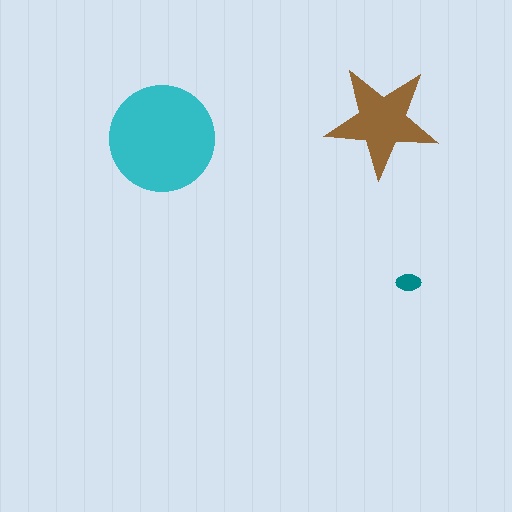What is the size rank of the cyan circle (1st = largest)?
1st.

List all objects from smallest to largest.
The teal ellipse, the brown star, the cyan circle.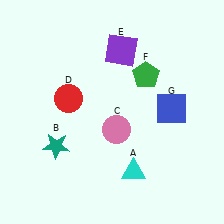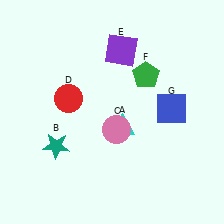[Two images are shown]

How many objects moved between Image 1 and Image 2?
1 object moved between the two images.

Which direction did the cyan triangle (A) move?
The cyan triangle (A) moved up.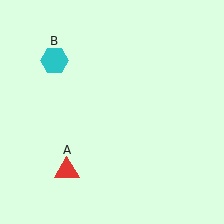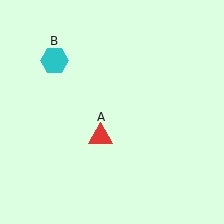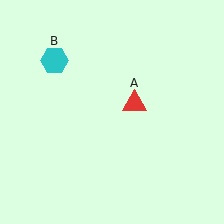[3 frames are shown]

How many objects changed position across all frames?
1 object changed position: red triangle (object A).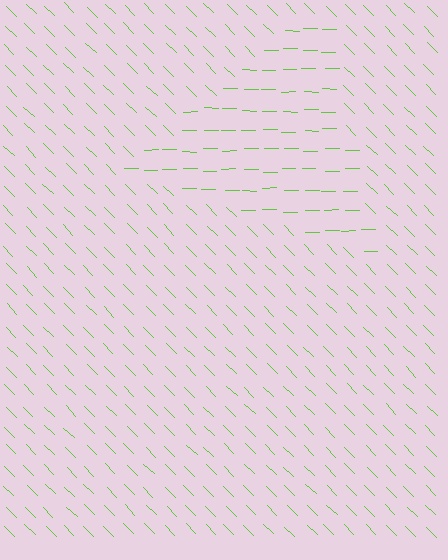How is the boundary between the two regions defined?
The boundary is defined purely by a change in line orientation (approximately 45 degrees difference). All lines are the same color and thickness.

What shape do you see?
I see a triangle.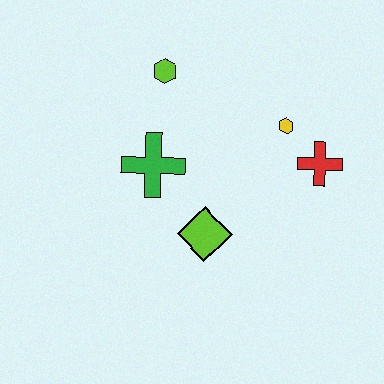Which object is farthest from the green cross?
The red cross is farthest from the green cross.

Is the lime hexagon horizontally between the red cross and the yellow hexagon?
No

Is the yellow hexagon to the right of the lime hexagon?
Yes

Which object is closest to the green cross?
The lime diamond is closest to the green cross.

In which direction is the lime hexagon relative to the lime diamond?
The lime hexagon is above the lime diamond.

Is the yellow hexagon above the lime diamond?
Yes